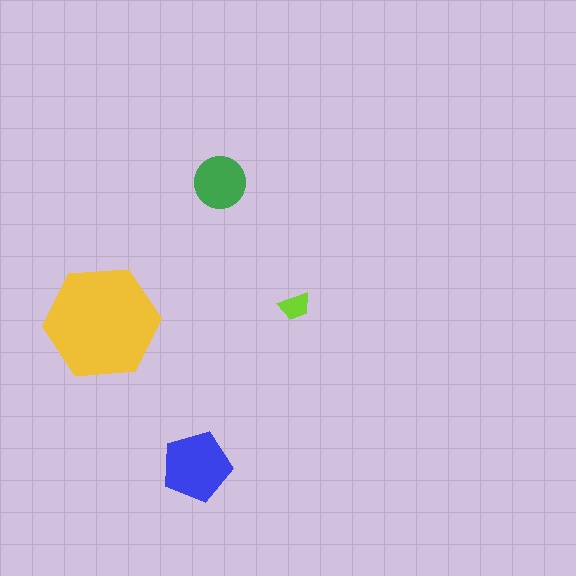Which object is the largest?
The yellow hexagon.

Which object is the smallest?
The lime trapezoid.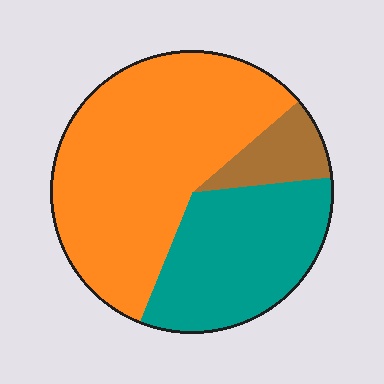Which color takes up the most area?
Orange, at roughly 60%.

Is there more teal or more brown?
Teal.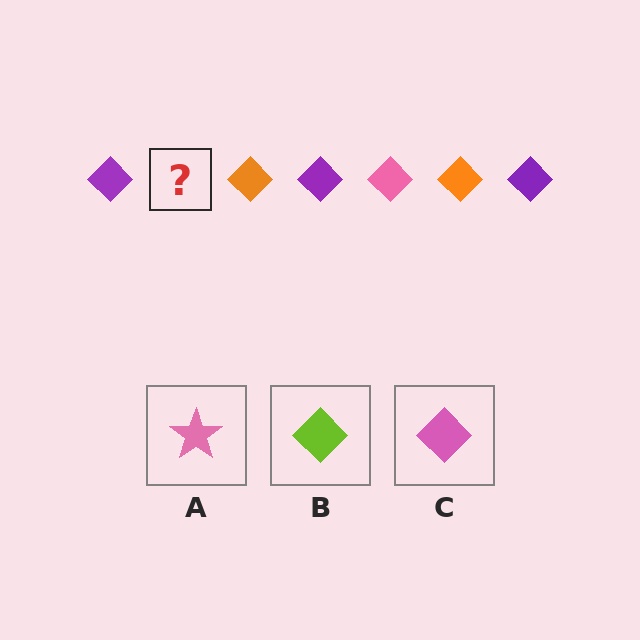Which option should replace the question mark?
Option C.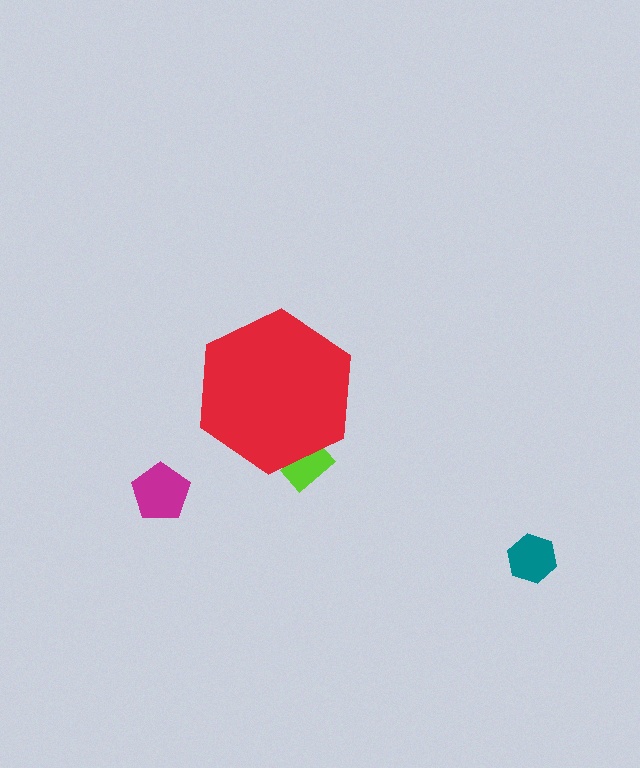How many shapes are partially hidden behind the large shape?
1 shape is partially hidden.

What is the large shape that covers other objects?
A red hexagon.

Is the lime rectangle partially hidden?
Yes, the lime rectangle is partially hidden behind the red hexagon.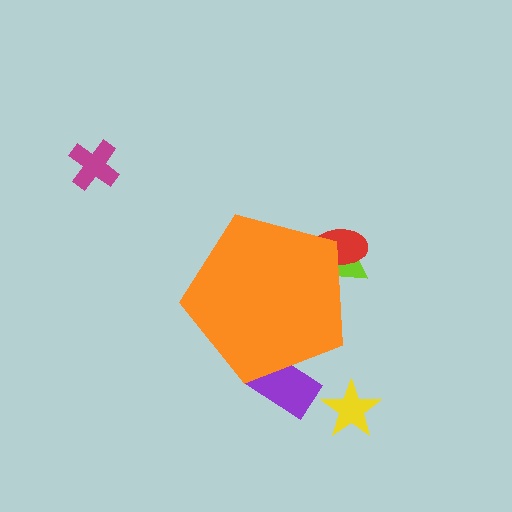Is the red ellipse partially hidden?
Yes, the red ellipse is partially hidden behind the orange pentagon.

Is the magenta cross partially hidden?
No, the magenta cross is fully visible.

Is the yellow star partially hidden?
No, the yellow star is fully visible.